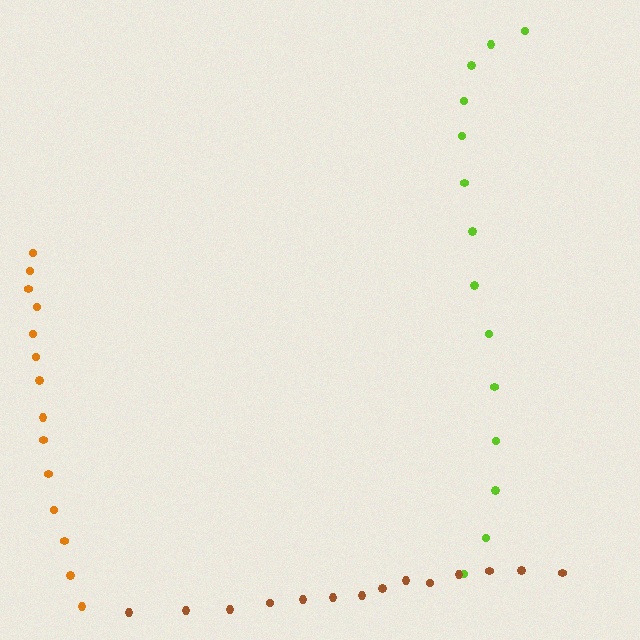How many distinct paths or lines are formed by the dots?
There are 3 distinct paths.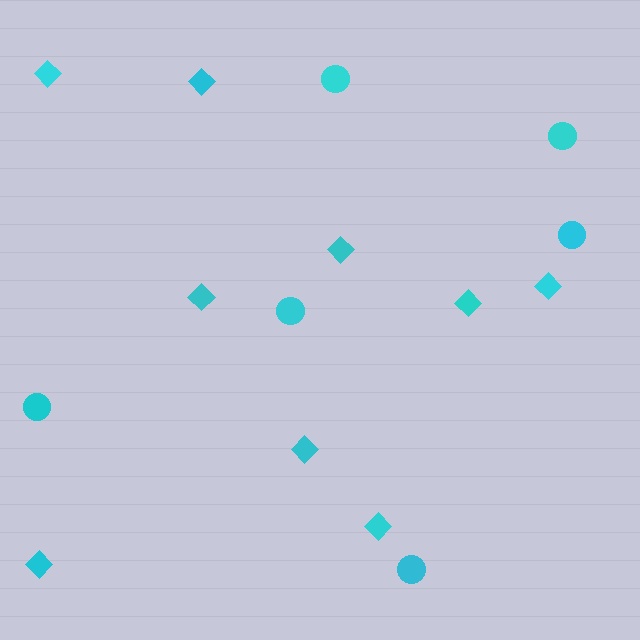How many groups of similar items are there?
There are 2 groups: one group of diamonds (9) and one group of circles (6).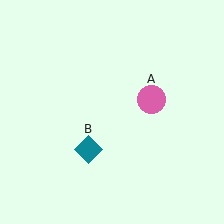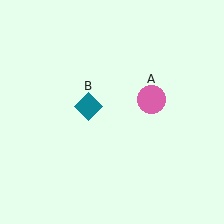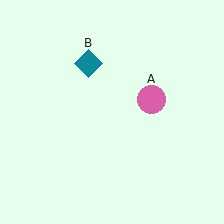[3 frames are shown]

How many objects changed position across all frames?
1 object changed position: teal diamond (object B).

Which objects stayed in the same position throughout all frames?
Pink circle (object A) remained stationary.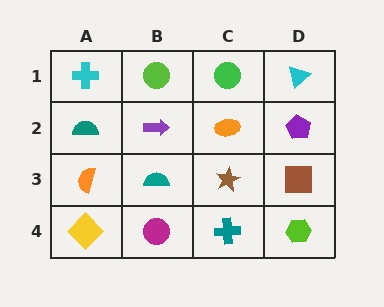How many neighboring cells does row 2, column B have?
4.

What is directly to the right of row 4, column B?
A teal cross.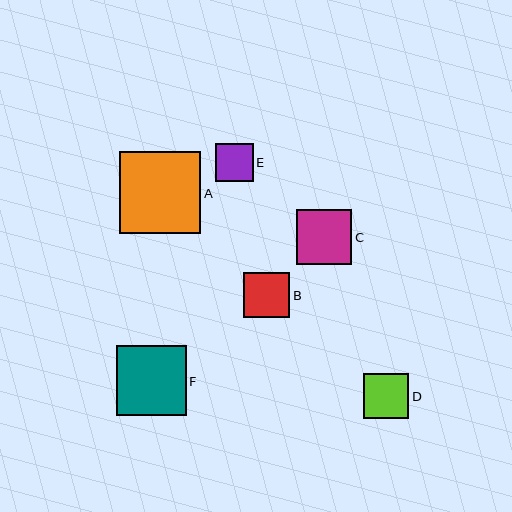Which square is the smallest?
Square E is the smallest with a size of approximately 38 pixels.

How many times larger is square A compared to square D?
Square A is approximately 1.8 times the size of square D.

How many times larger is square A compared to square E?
Square A is approximately 2.1 times the size of square E.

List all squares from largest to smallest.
From largest to smallest: A, F, C, B, D, E.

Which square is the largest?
Square A is the largest with a size of approximately 81 pixels.